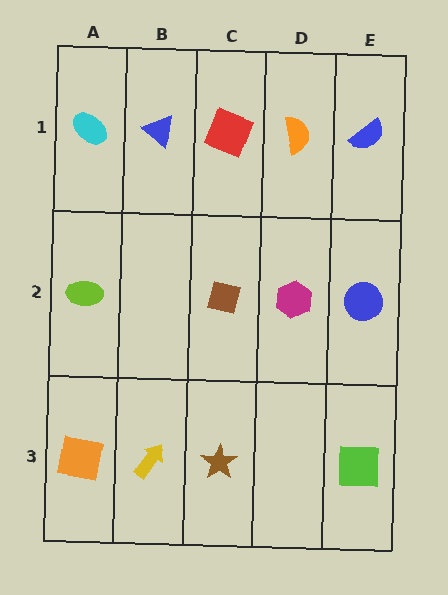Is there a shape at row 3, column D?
No, that cell is empty.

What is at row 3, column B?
A yellow arrow.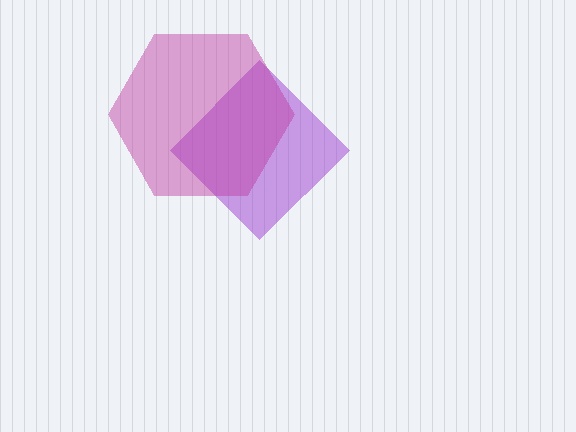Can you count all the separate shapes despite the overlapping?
Yes, there are 2 separate shapes.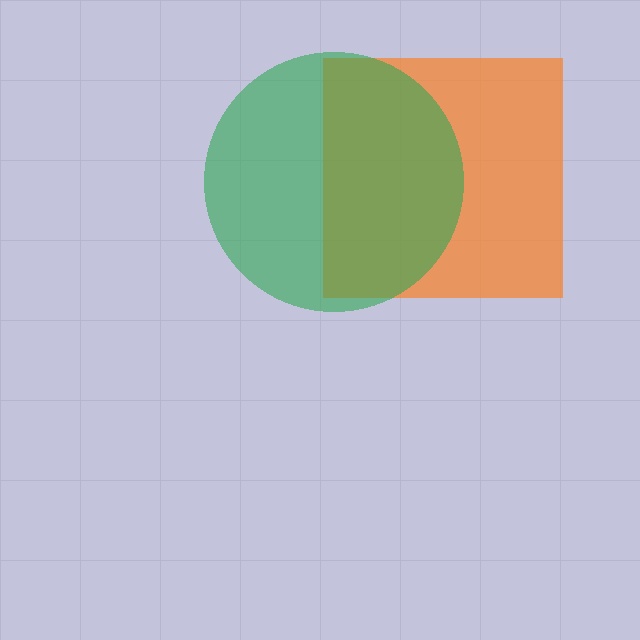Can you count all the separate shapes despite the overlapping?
Yes, there are 2 separate shapes.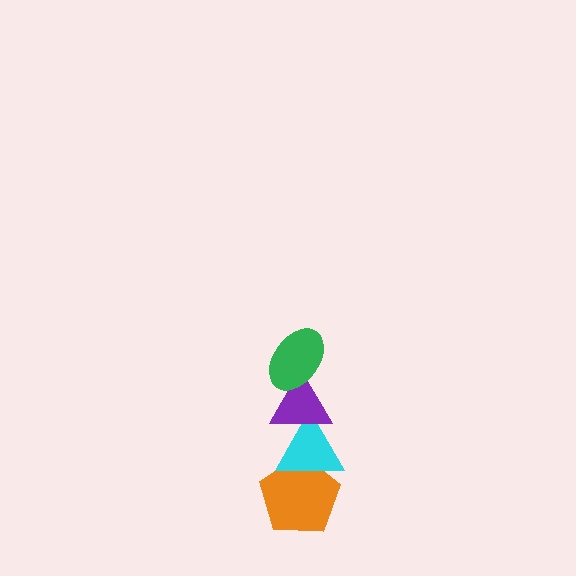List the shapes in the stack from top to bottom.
From top to bottom: the green ellipse, the purple triangle, the cyan triangle, the orange pentagon.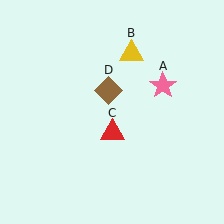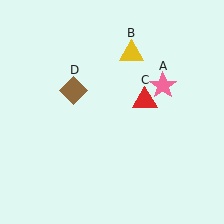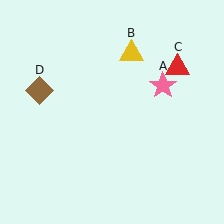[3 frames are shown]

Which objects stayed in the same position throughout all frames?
Pink star (object A) and yellow triangle (object B) remained stationary.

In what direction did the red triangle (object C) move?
The red triangle (object C) moved up and to the right.